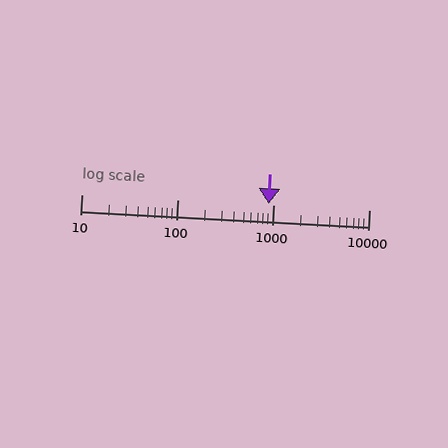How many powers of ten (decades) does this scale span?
The scale spans 3 decades, from 10 to 10000.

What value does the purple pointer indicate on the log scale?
The pointer indicates approximately 900.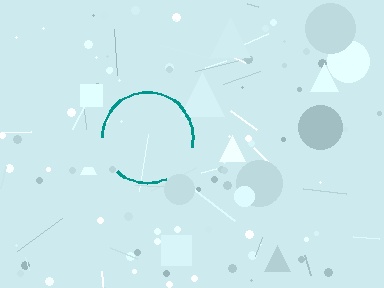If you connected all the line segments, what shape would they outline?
They would outline a circle.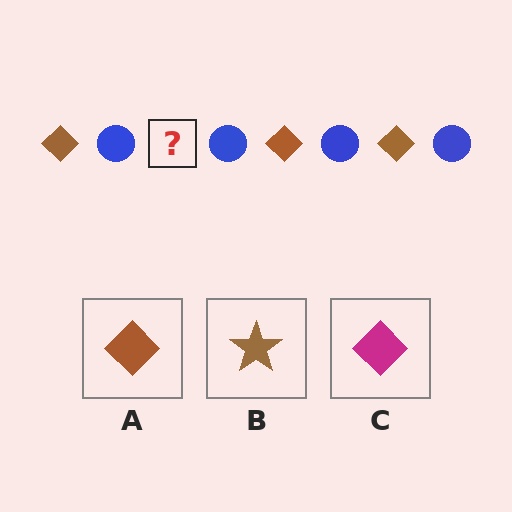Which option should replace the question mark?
Option A.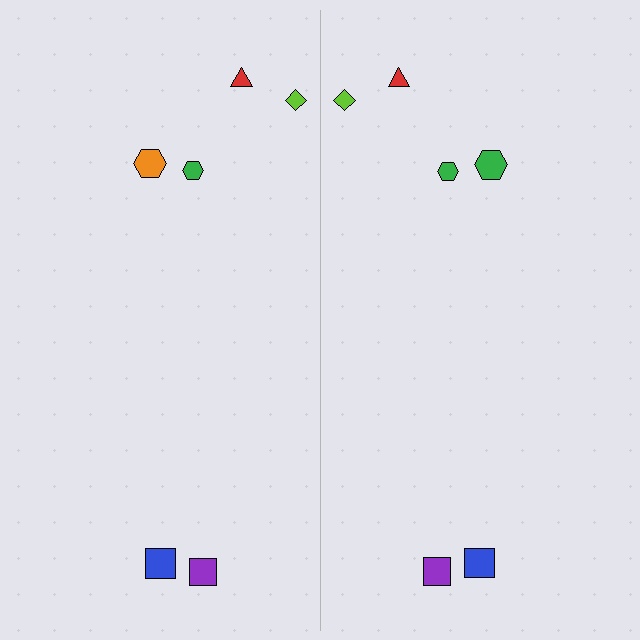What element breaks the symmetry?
The green hexagon on the right side breaks the symmetry — its mirror counterpart is orange.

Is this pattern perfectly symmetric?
No, the pattern is not perfectly symmetric. The green hexagon on the right side breaks the symmetry — its mirror counterpart is orange.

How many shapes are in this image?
There are 12 shapes in this image.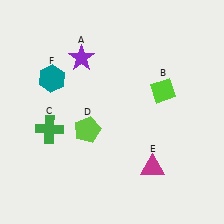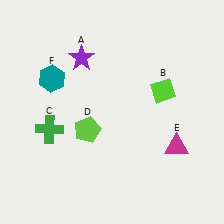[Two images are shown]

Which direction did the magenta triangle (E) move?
The magenta triangle (E) moved right.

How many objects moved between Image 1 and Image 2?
1 object moved between the two images.